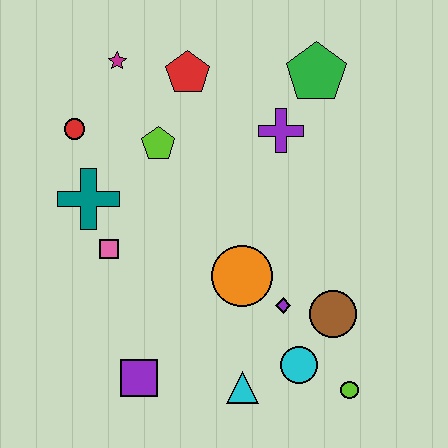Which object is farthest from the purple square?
The green pentagon is farthest from the purple square.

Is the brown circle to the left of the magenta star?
No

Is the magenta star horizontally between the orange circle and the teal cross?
Yes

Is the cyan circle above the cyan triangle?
Yes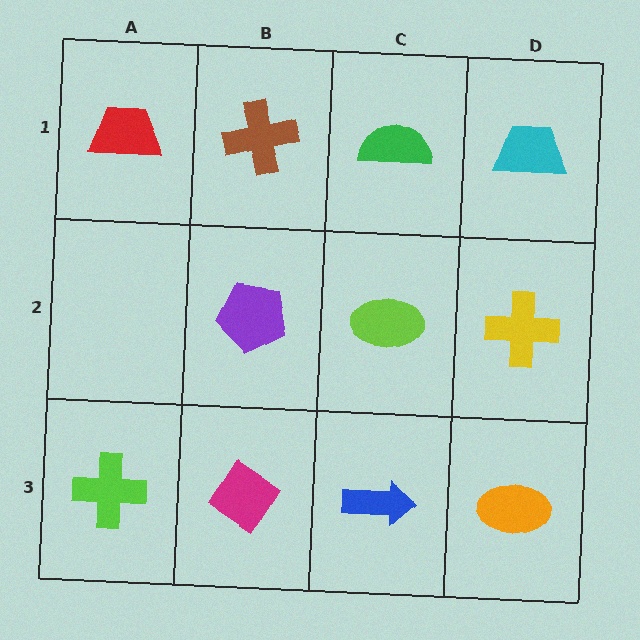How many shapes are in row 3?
4 shapes.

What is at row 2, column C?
A lime ellipse.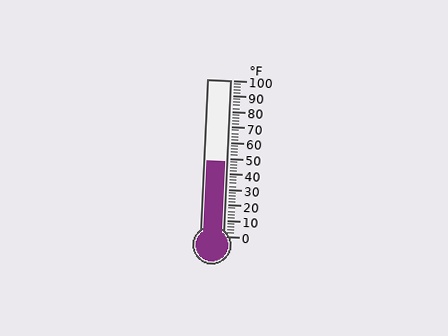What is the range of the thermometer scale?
The thermometer scale ranges from 0°F to 100°F.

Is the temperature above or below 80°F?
The temperature is below 80°F.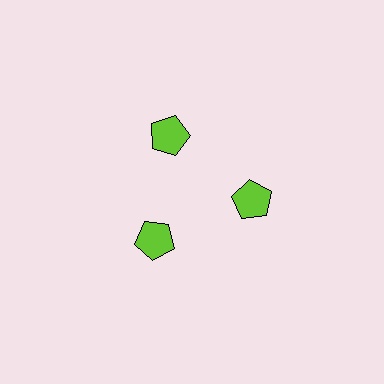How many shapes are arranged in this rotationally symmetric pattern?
There are 3 shapes, arranged in 3 groups of 1.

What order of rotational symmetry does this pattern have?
This pattern has 3-fold rotational symmetry.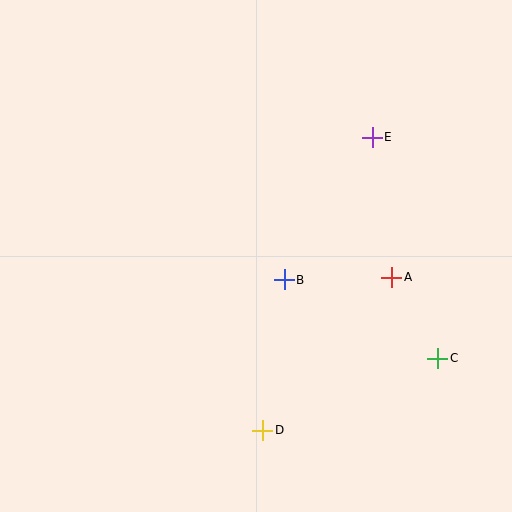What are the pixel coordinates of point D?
Point D is at (263, 430).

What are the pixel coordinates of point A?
Point A is at (392, 277).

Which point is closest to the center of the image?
Point B at (284, 280) is closest to the center.